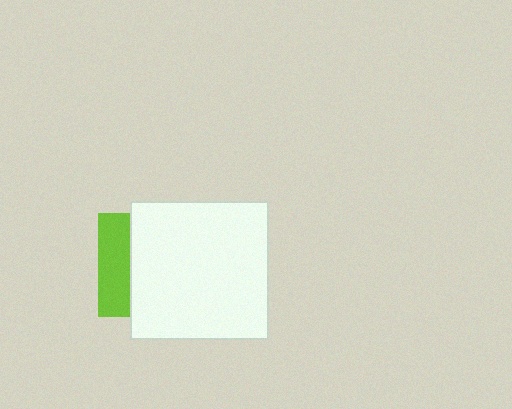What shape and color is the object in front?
The object in front is a white square.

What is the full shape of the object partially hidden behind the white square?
The partially hidden object is a lime square.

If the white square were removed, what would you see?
You would see the complete lime square.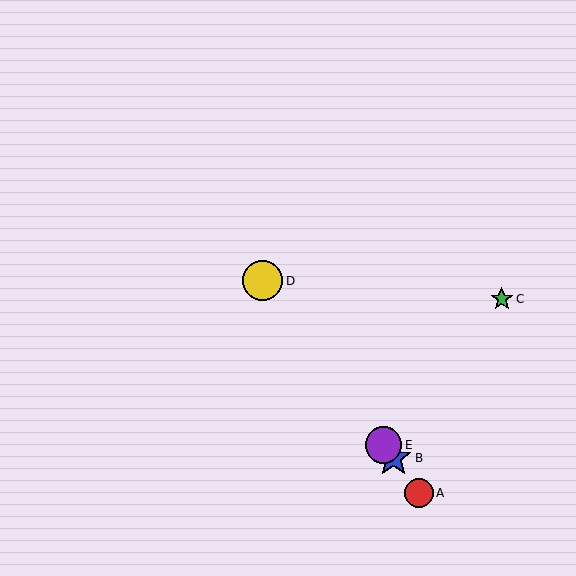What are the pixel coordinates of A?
Object A is at (419, 493).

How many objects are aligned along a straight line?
4 objects (A, B, D, E) are aligned along a straight line.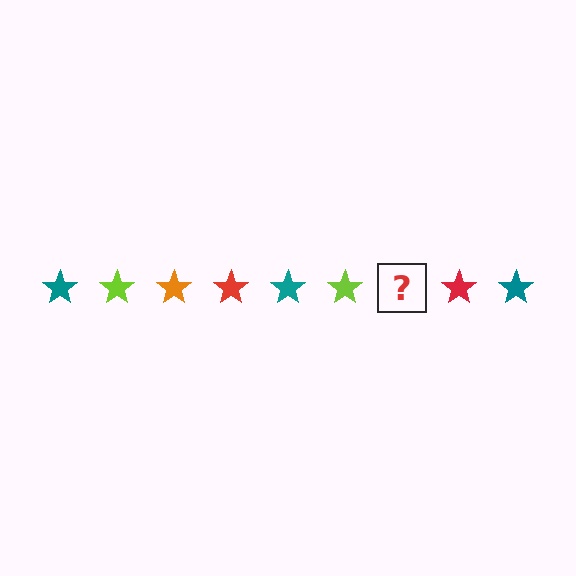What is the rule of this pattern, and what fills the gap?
The rule is that the pattern cycles through teal, lime, orange, red stars. The gap should be filled with an orange star.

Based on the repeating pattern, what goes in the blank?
The blank should be an orange star.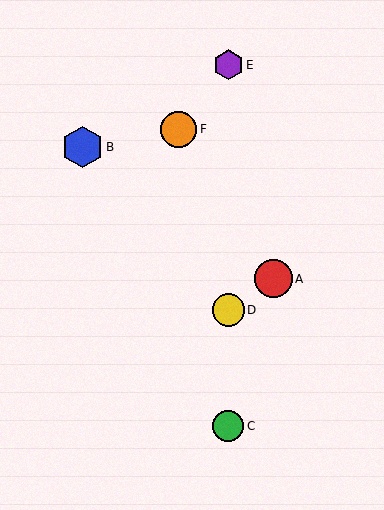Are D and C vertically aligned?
Yes, both are at x≈228.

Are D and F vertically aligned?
No, D is at x≈228 and F is at x≈179.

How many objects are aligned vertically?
3 objects (C, D, E) are aligned vertically.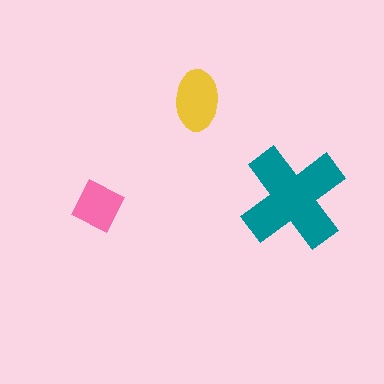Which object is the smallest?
The pink diamond.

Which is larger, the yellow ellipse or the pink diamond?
The yellow ellipse.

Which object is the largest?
The teal cross.